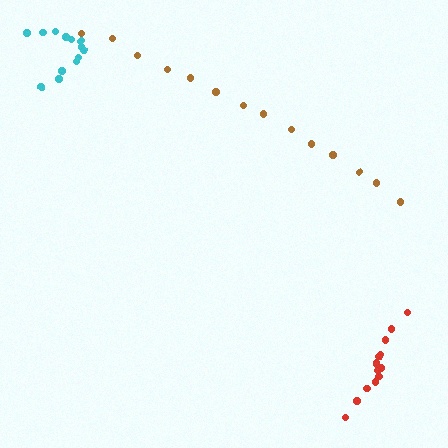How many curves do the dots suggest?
There are 3 distinct paths.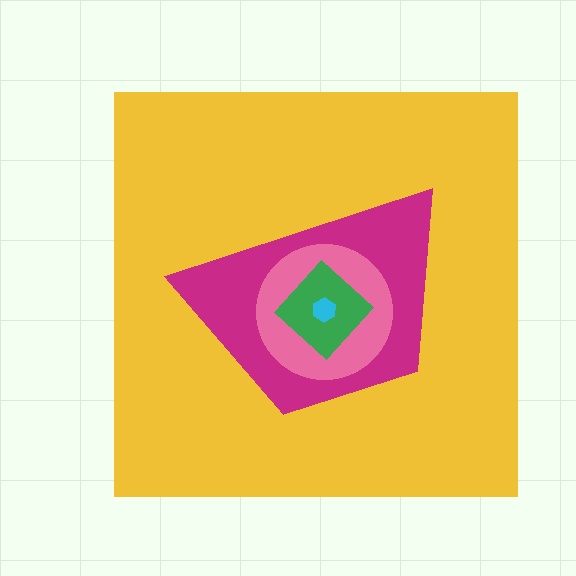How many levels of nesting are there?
5.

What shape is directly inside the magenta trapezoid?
The pink circle.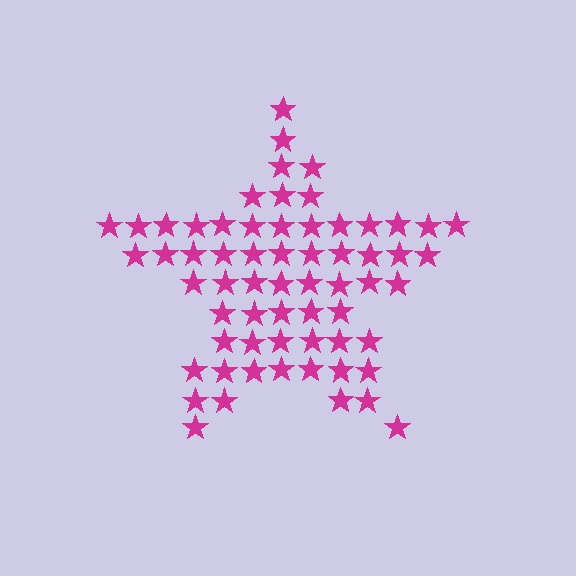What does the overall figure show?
The overall figure shows a star.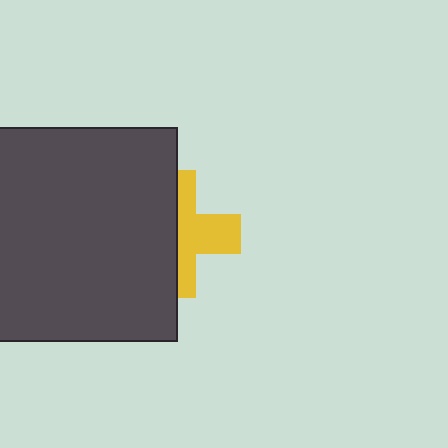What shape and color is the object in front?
The object in front is a dark gray square.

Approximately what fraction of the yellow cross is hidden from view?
Roughly 51% of the yellow cross is hidden behind the dark gray square.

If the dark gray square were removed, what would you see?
You would see the complete yellow cross.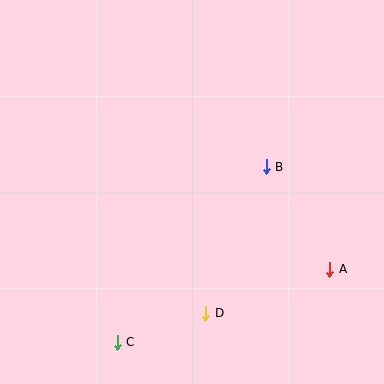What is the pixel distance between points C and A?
The distance between C and A is 225 pixels.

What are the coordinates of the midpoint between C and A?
The midpoint between C and A is at (224, 306).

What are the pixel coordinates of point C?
Point C is at (117, 342).